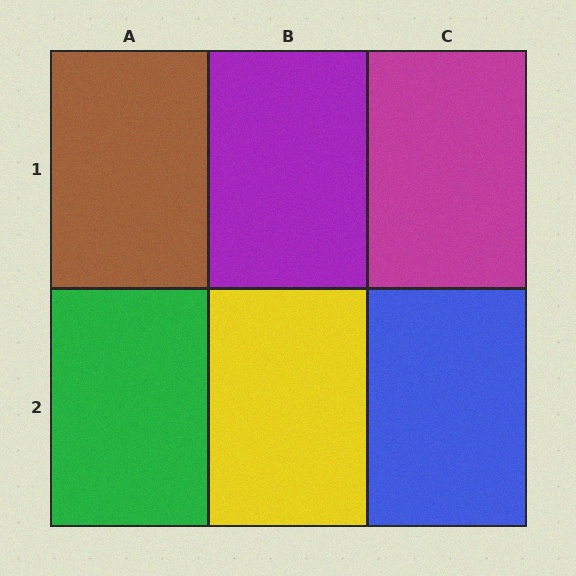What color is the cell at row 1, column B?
Purple.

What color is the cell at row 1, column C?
Magenta.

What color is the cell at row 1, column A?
Brown.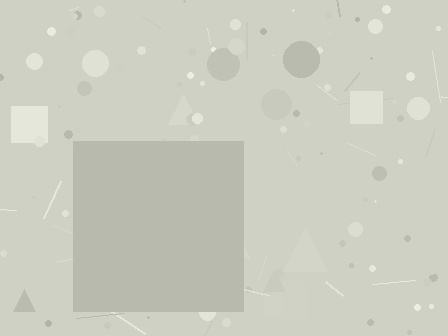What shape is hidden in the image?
A square is hidden in the image.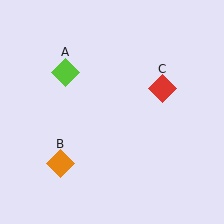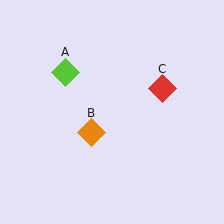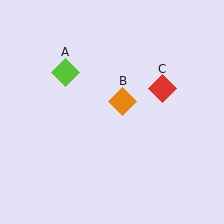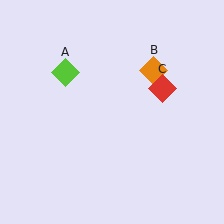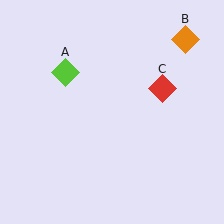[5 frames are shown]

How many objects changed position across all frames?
1 object changed position: orange diamond (object B).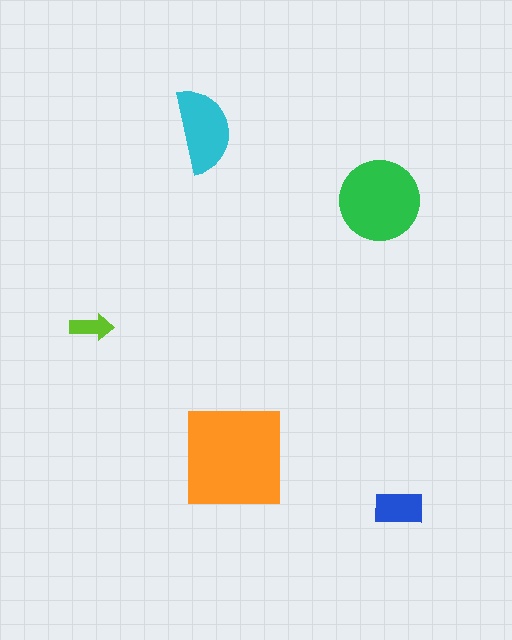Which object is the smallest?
The lime arrow.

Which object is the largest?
The orange square.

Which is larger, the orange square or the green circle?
The orange square.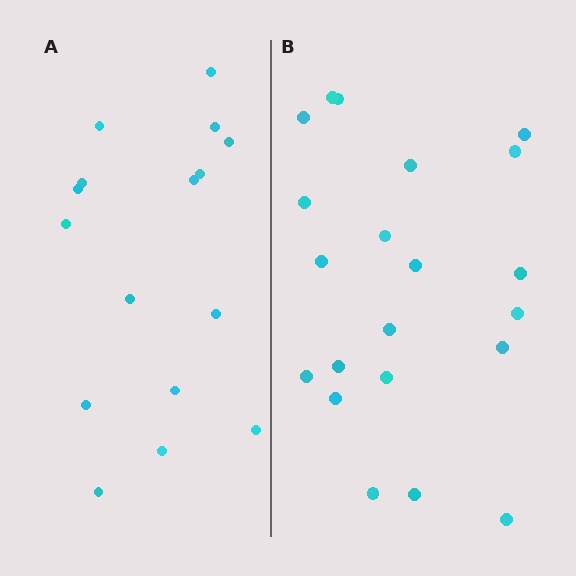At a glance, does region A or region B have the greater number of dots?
Region B (the right region) has more dots.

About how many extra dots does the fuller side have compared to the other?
Region B has about 5 more dots than region A.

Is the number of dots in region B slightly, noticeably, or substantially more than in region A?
Region B has noticeably more, but not dramatically so. The ratio is roughly 1.3 to 1.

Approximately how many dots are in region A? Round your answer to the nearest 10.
About 20 dots. (The exact count is 16, which rounds to 20.)